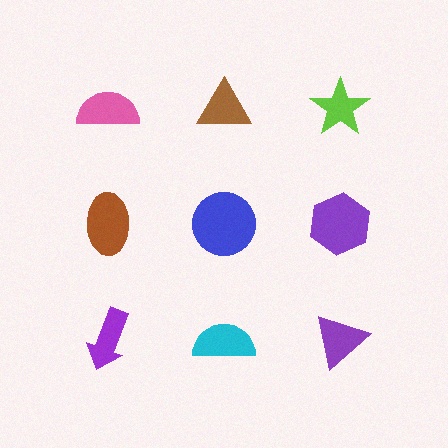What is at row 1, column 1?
A pink semicircle.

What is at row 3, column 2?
A cyan semicircle.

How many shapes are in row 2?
3 shapes.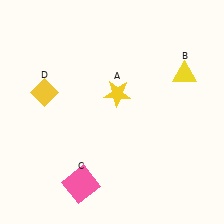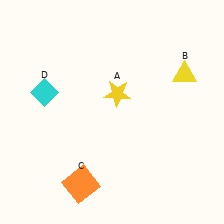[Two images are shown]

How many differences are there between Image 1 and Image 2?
There are 2 differences between the two images.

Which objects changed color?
C changed from pink to orange. D changed from yellow to cyan.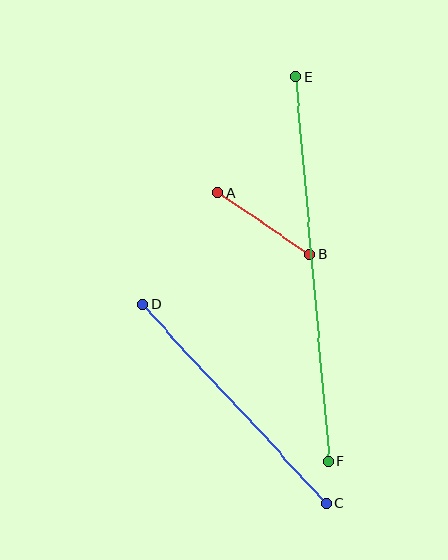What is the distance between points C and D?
The distance is approximately 271 pixels.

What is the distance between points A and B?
The distance is approximately 111 pixels.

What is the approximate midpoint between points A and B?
The midpoint is at approximately (264, 223) pixels.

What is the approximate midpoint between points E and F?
The midpoint is at approximately (312, 269) pixels.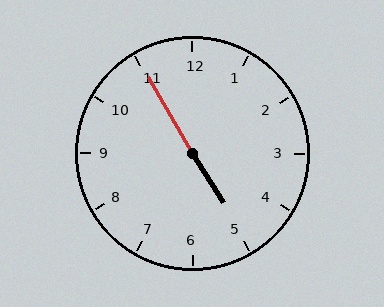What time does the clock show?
4:55.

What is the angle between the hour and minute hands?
Approximately 178 degrees.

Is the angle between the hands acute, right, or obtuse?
It is obtuse.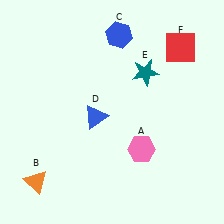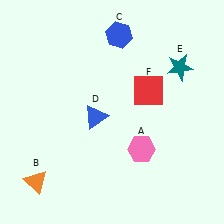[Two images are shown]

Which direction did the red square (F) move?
The red square (F) moved down.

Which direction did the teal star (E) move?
The teal star (E) moved right.